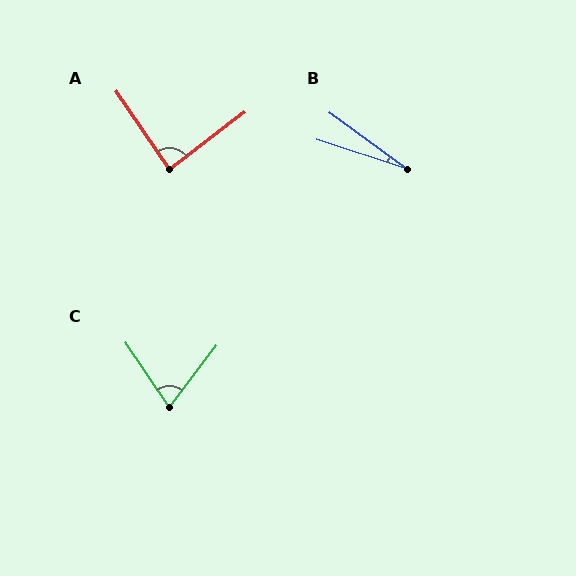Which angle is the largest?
A, at approximately 87 degrees.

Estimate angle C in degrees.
Approximately 71 degrees.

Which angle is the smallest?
B, at approximately 18 degrees.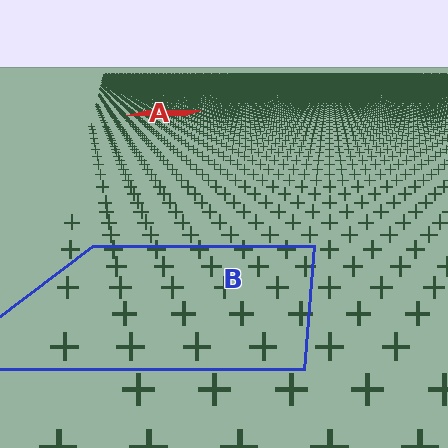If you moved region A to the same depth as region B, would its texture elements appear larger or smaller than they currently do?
They would appear larger. At a closer depth, the same texture elements are projected at a bigger on-screen size.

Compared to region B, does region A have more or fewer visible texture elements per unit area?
Region A has more texture elements per unit area — they are packed more densely because it is farther away.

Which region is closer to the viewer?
Region B is closer. The texture elements there are larger and more spread out.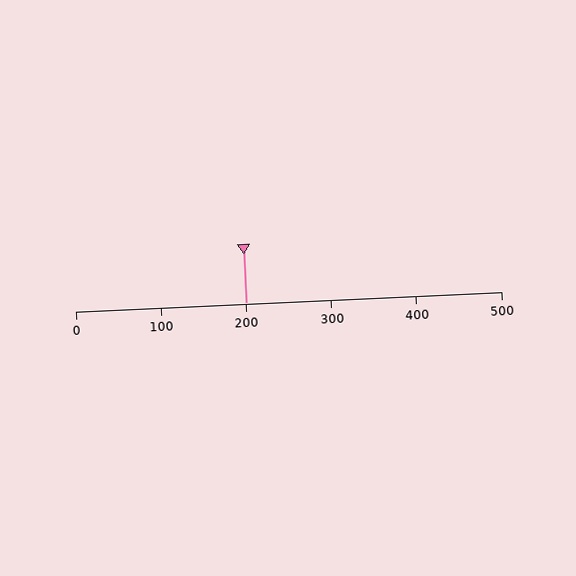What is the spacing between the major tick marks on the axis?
The major ticks are spaced 100 apart.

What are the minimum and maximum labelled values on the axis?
The axis runs from 0 to 500.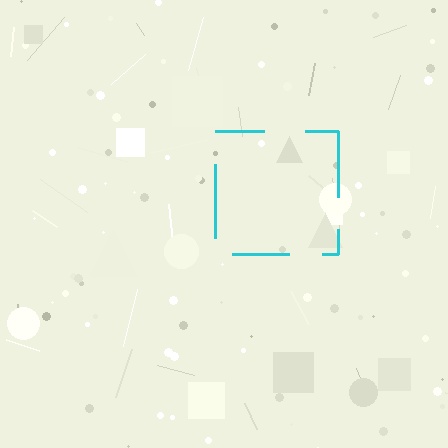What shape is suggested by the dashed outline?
The dashed outline suggests a square.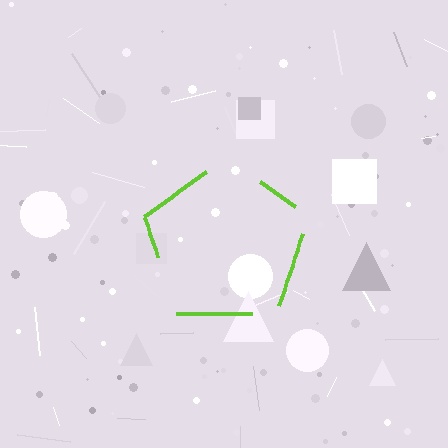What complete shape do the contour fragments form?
The contour fragments form a pentagon.